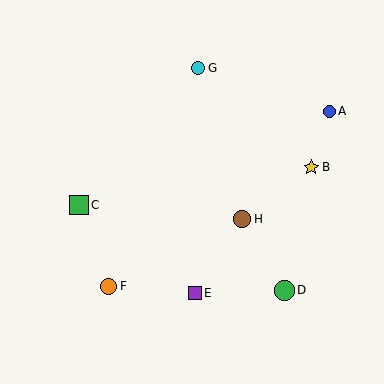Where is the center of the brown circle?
The center of the brown circle is at (242, 219).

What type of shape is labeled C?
Shape C is a green square.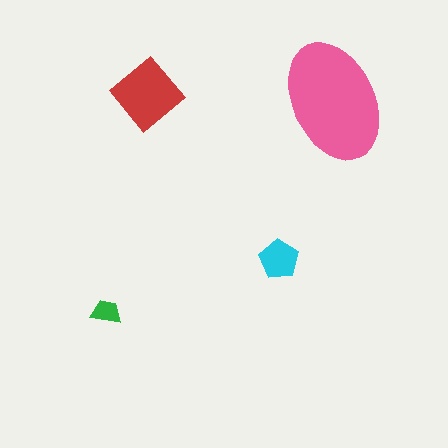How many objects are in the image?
There are 4 objects in the image.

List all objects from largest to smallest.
The pink ellipse, the red diamond, the cyan pentagon, the green trapezoid.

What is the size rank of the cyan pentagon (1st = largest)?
3rd.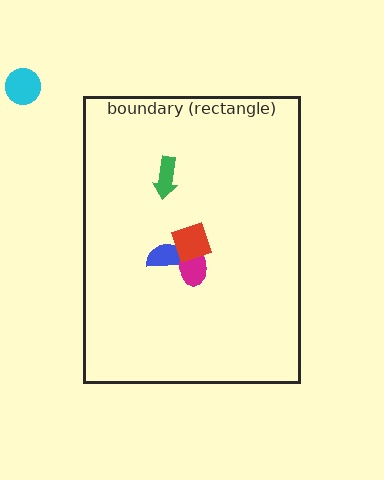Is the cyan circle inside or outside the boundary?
Outside.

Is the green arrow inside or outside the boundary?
Inside.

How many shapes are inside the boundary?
5 inside, 1 outside.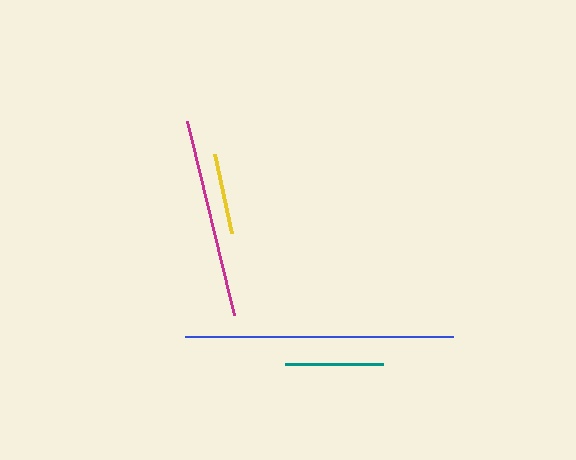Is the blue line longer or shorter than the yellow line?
The blue line is longer than the yellow line.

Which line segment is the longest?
The blue line is the longest at approximately 268 pixels.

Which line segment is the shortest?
The yellow line is the shortest at approximately 81 pixels.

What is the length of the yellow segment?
The yellow segment is approximately 81 pixels long.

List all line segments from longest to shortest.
From longest to shortest: blue, magenta, teal, yellow.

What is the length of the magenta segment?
The magenta segment is approximately 200 pixels long.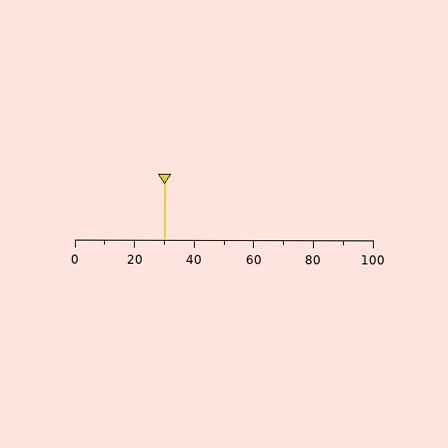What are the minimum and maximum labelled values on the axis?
The axis runs from 0 to 100.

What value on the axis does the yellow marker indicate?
The marker indicates approximately 30.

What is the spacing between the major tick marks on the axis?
The major ticks are spaced 20 apart.